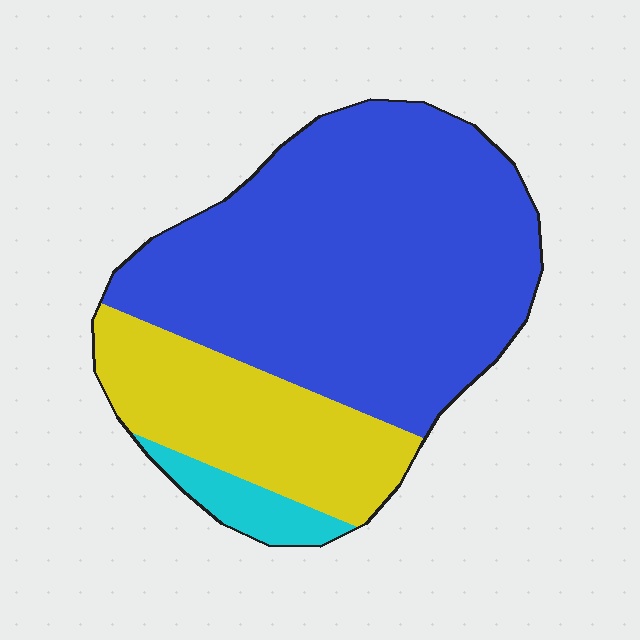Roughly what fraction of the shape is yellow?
Yellow takes up about one quarter (1/4) of the shape.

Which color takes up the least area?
Cyan, at roughly 5%.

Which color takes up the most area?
Blue, at roughly 70%.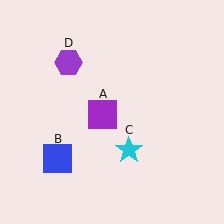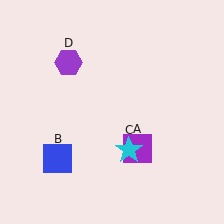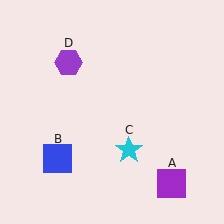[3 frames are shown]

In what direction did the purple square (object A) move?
The purple square (object A) moved down and to the right.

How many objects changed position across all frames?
1 object changed position: purple square (object A).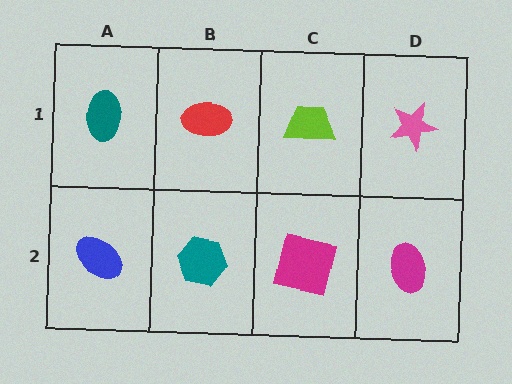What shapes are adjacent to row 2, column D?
A pink star (row 1, column D), a magenta square (row 2, column C).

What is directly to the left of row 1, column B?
A teal ellipse.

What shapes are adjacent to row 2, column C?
A lime trapezoid (row 1, column C), a teal hexagon (row 2, column B), a magenta ellipse (row 2, column D).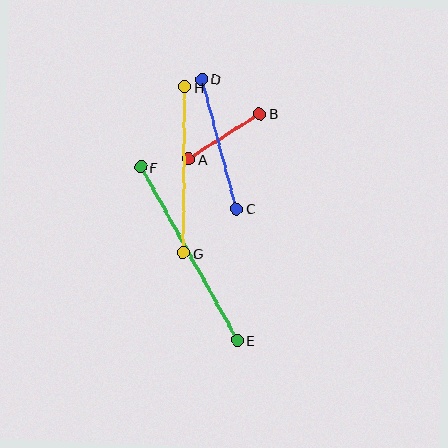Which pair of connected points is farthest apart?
Points E and F are farthest apart.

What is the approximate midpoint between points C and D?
The midpoint is at approximately (219, 144) pixels.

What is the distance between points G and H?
The distance is approximately 166 pixels.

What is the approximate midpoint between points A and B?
The midpoint is at approximately (224, 136) pixels.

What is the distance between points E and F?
The distance is approximately 198 pixels.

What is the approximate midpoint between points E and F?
The midpoint is at approximately (189, 254) pixels.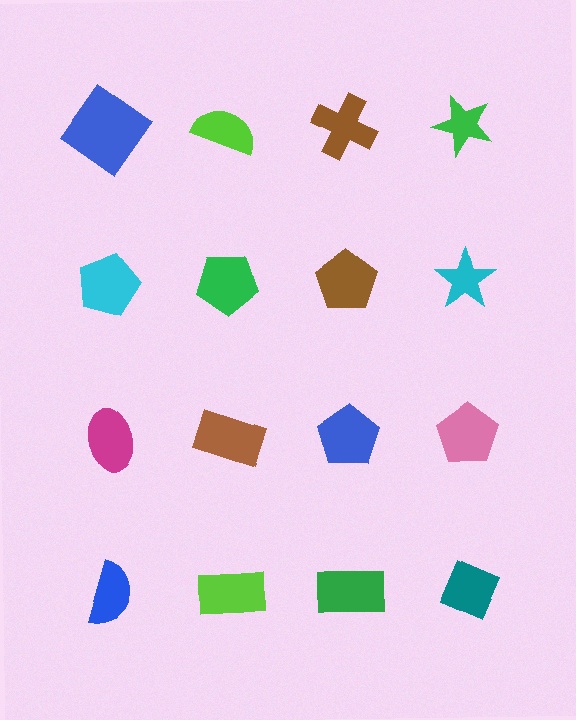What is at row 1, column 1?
A blue diamond.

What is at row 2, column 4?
A cyan star.